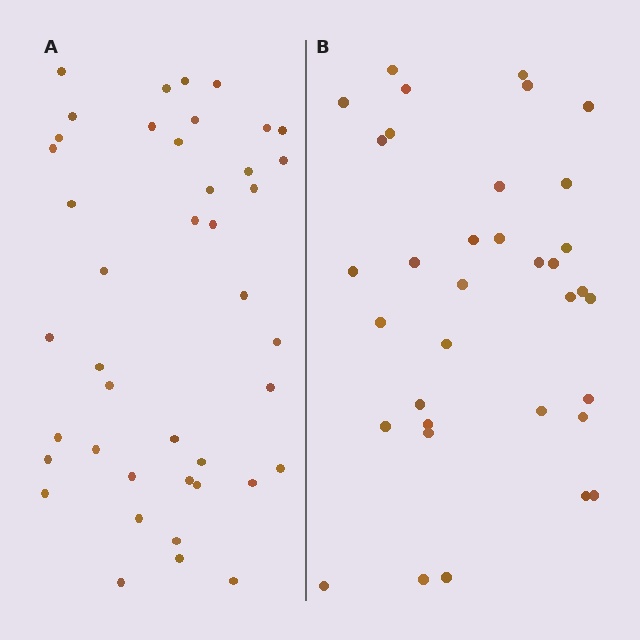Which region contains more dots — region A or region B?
Region A (the left region) has more dots.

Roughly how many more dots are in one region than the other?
Region A has roughly 8 or so more dots than region B.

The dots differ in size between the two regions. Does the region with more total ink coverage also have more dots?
No. Region B has more total ink coverage because its dots are larger, but region A actually contains more individual dots. Total area can be misleading — the number of items is what matters here.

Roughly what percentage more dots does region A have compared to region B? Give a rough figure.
About 20% more.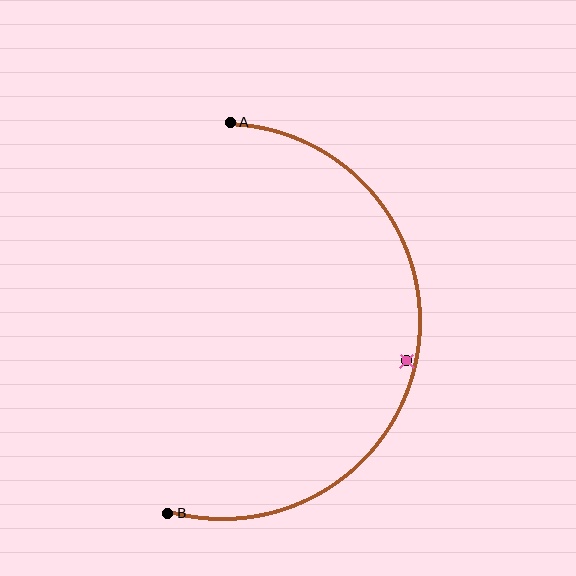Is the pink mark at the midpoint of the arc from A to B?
No — the pink mark does not lie on the arc at all. It sits slightly inside the curve.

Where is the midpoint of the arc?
The arc midpoint is the point on the curve farthest from the straight line joining A and B. It sits to the right of that line.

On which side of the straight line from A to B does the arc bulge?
The arc bulges to the right of the straight line connecting A and B.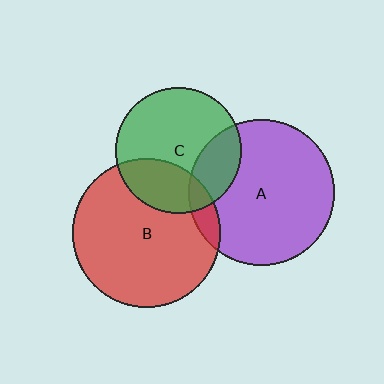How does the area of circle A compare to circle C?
Approximately 1.3 times.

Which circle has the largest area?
Circle B (red).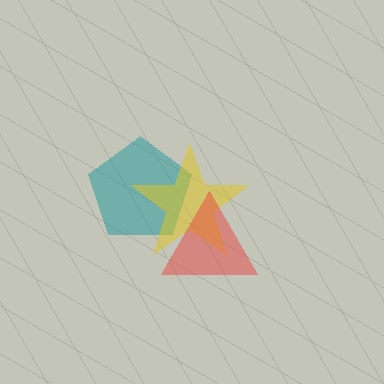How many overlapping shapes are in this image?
There are 3 overlapping shapes in the image.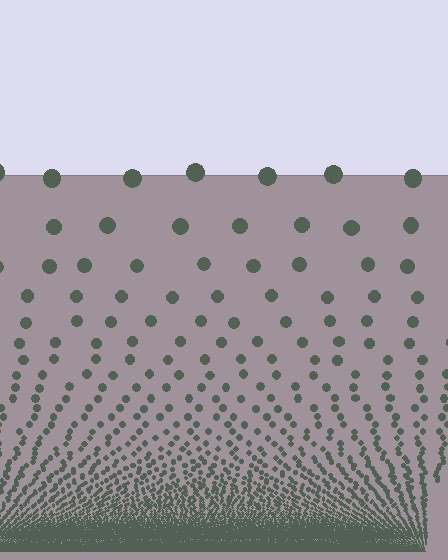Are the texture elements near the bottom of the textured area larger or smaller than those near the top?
Smaller. The gradient is inverted — elements near the bottom are smaller and denser.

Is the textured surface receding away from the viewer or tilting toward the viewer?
The surface appears to tilt toward the viewer. Texture elements get larger and sparser toward the top.